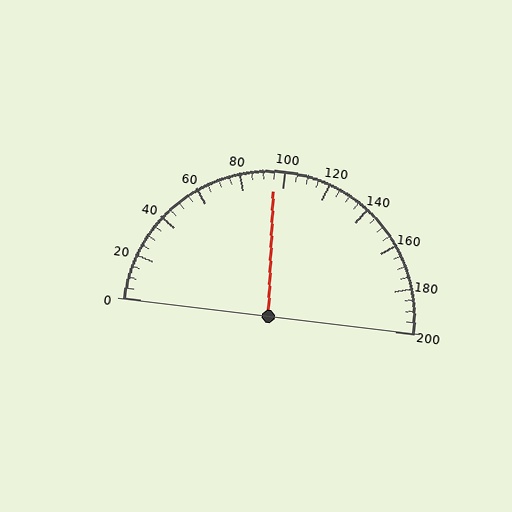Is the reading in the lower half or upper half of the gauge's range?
The reading is in the lower half of the range (0 to 200).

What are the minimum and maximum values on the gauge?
The gauge ranges from 0 to 200.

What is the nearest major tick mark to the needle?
The nearest major tick mark is 100.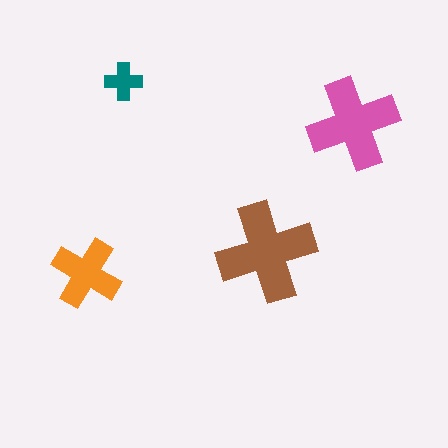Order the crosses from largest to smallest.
the brown one, the pink one, the orange one, the teal one.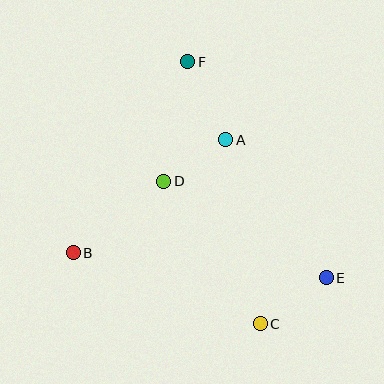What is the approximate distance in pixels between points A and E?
The distance between A and E is approximately 171 pixels.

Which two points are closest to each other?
Points A and D are closest to each other.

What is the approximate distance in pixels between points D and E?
The distance between D and E is approximately 189 pixels.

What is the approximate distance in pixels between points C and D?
The distance between C and D is approximately 172 pixels.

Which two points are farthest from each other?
Points C and F are farthest from each other.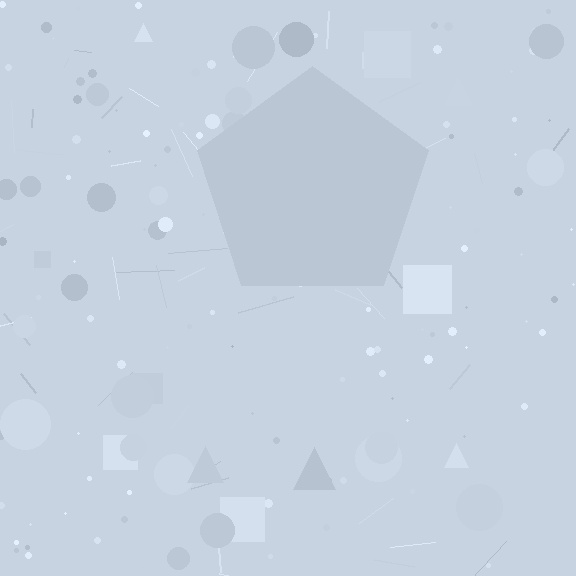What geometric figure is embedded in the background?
A pentagon is embedded in the background.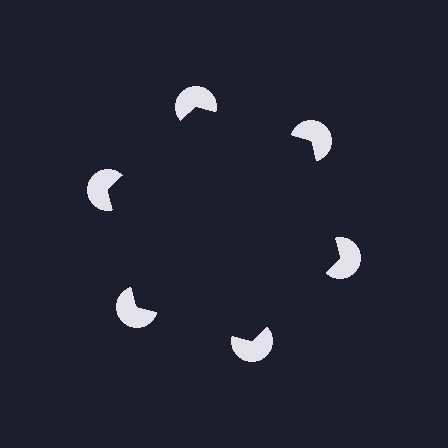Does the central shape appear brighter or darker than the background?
It typically appears slightly darker than the background, even though no actual brightness change is drawn.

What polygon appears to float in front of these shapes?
An illusory hexagon — its edges are inferred from the aligned wedge cuts in the pac-man discs, not physically drawn.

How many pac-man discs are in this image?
There are 6 — one at each vertex of the illusory hexagon.